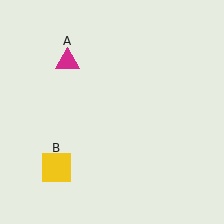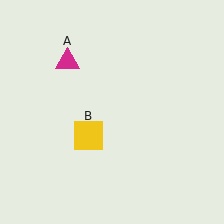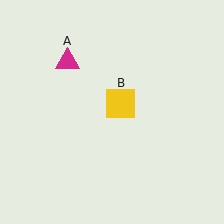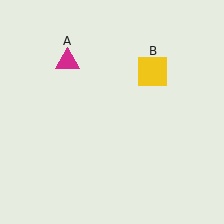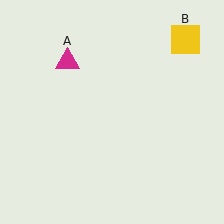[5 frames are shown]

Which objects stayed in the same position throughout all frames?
Magenta triangle (object A) remained stationary.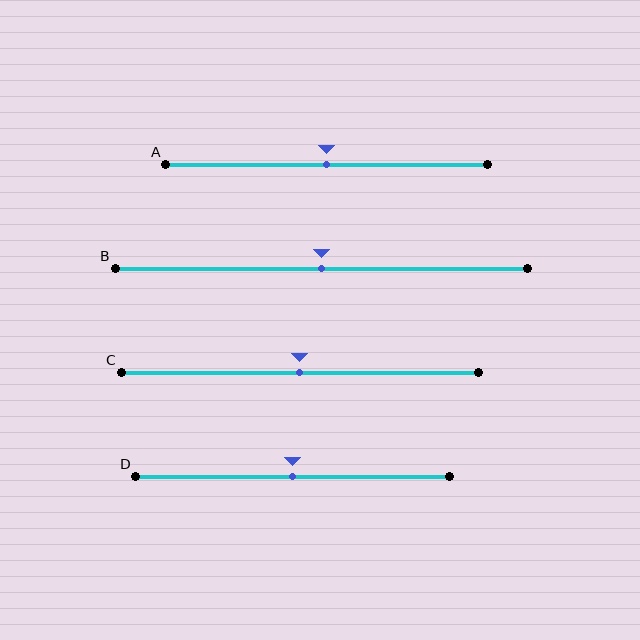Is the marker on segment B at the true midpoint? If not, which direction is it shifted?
Yes, the marker on segment B is at the true midpoint.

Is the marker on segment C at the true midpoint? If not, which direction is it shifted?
Yes, the marker on segment C is at the true midpoint.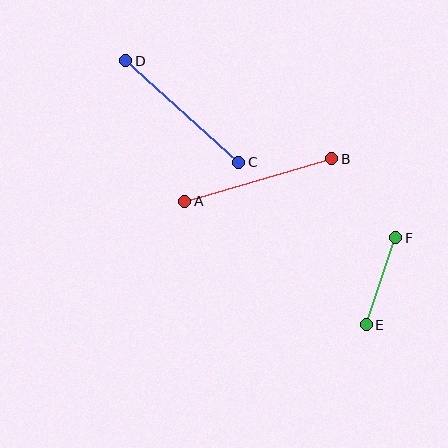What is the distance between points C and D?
The distance is approximately 152 pixels.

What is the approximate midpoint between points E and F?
The midpoint is at approximately (381, 281) pixels.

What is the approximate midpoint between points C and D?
The midpoint is at approximately (182, 111) pixels.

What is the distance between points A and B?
The distance is approximately 153 pixels.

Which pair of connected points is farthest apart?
Points A and B are farthest apart.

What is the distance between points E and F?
The distance is approximately 92 pixels.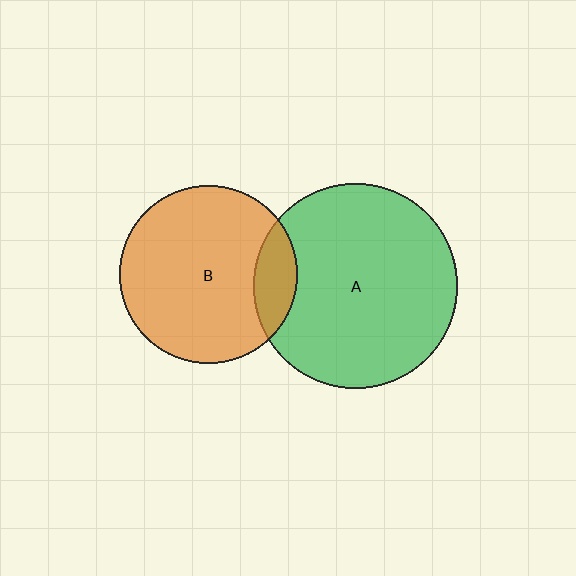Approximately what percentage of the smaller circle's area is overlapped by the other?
Approximately 15%.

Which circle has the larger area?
Circle A (green).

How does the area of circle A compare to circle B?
Approximately 1.3 times.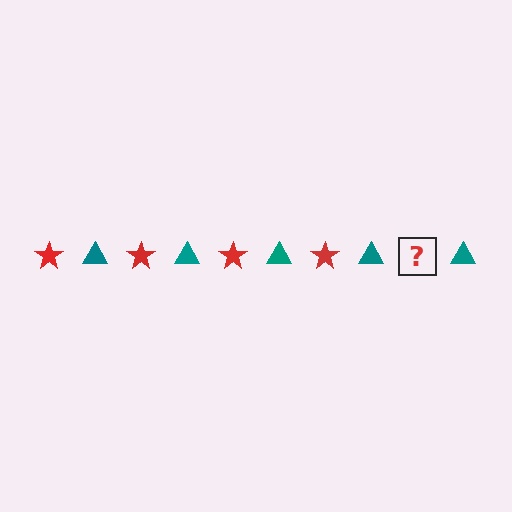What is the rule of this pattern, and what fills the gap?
The rule is that the pattern alternates between red star and teal triangle. The gap should be filled with a red star.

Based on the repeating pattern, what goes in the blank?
The blank should be a red star.